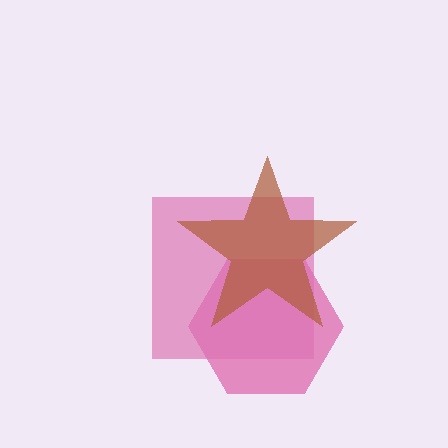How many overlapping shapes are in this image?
There are 3 overlapping shapes in the image.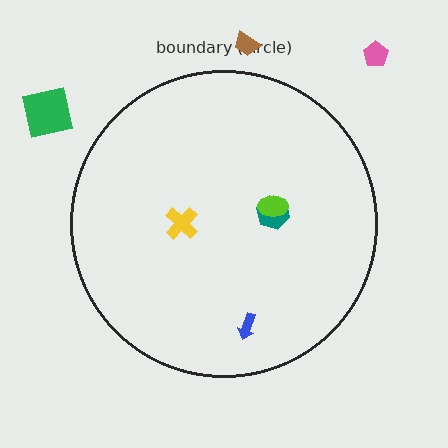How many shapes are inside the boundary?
4 inside, 3 outside.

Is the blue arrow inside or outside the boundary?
Inside.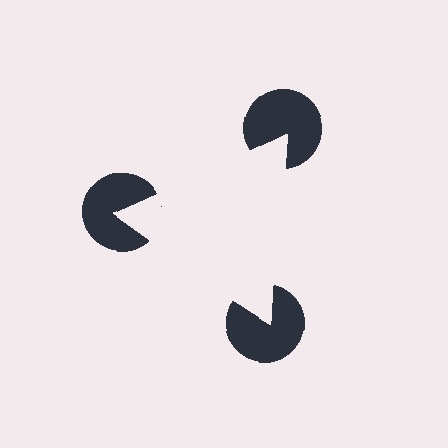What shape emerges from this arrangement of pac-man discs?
An illusory triangle — its edges are inferred from the aligned wedge cuts in the pac-man discs, not physically drawn.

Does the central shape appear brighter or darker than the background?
It typically appears slightly brighter than the background, even though no actual brightness change is drawn.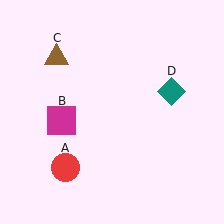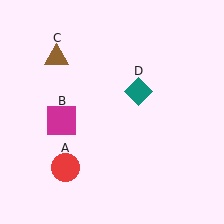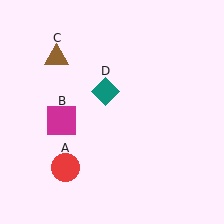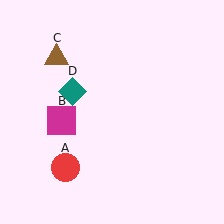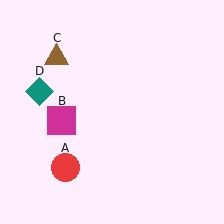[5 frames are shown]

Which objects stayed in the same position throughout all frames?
Red circle (object A) and magenta square (object B) and brown triangle (object C) remained stationary.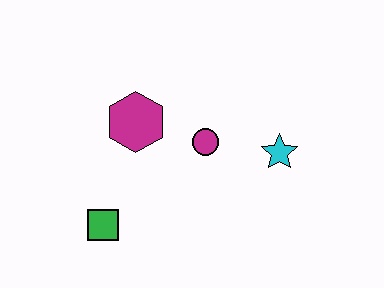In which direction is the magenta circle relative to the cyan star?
The magenta circle is to the left of the cyan star.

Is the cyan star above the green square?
Yes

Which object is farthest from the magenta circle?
The green square is farthest from the magenta circle.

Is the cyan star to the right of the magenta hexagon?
Yes